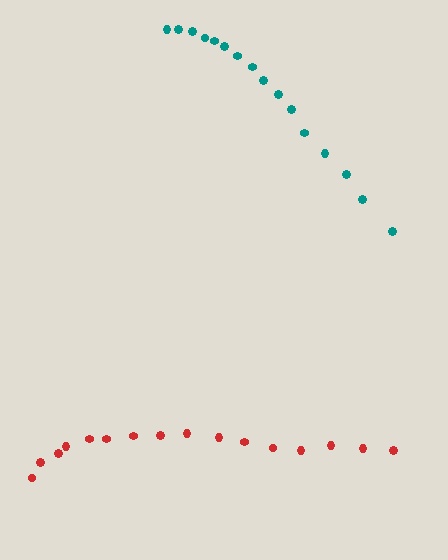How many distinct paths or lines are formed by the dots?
There are 2 distinct paths.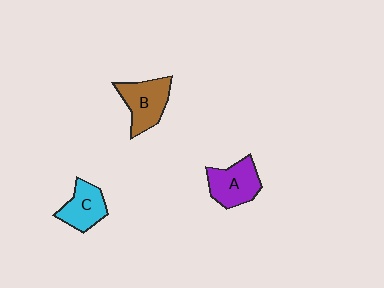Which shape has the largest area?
Shape B (brown).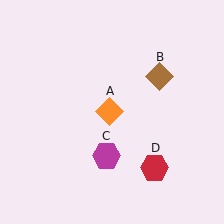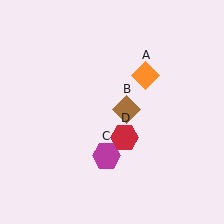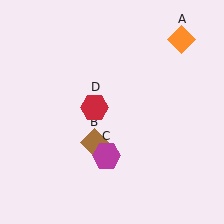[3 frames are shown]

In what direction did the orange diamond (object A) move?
The orange diamond (object A) moved up and to the right.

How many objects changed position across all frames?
3 objects changed position: orange diamond (object A), brown diamond (object B), red hexagon (object D).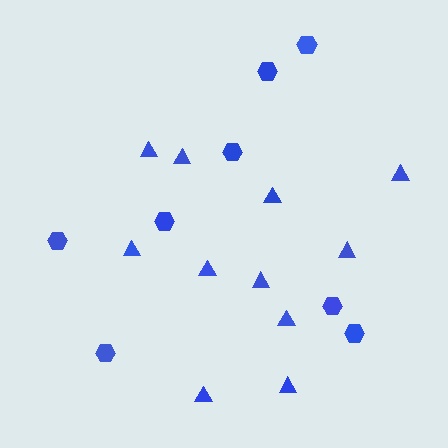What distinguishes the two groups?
There are 2 groups: one group of hexagons (8) and one group of triangles (11).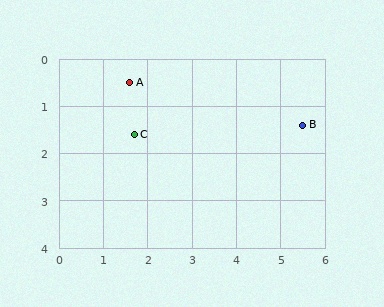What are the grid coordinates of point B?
Point B is at approximately (5.5, 1.4).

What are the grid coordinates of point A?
Point A is at approximately (1.6, 0.5).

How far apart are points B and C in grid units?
Points B and C are about 3.8 grid units apart.